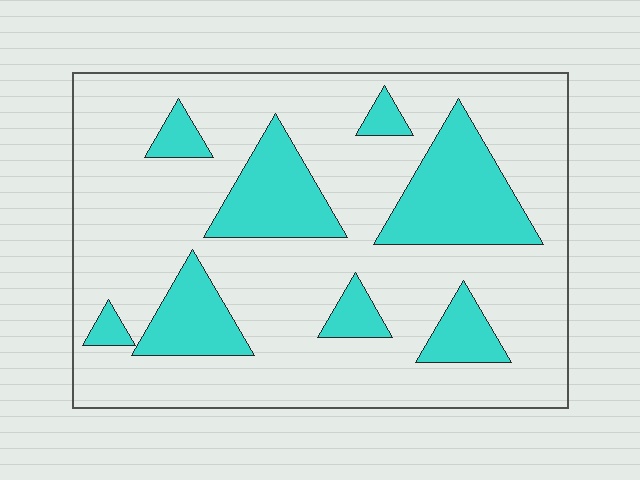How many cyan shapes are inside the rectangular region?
8.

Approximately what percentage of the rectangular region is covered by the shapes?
Approximately 25%.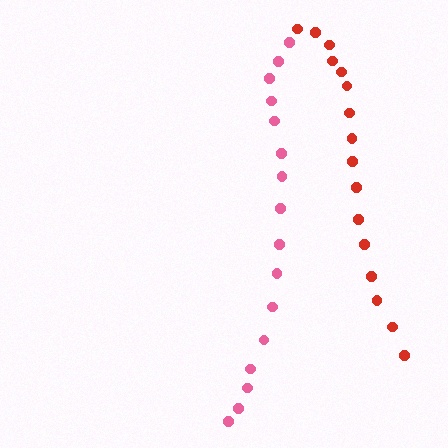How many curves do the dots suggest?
There are 2 distinct paths.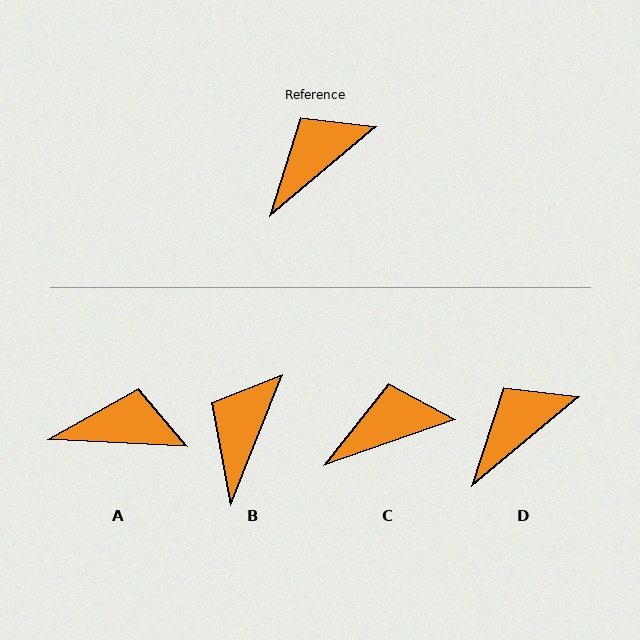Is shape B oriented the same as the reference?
No, it is off by about 28 degrees.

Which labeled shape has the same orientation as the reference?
D.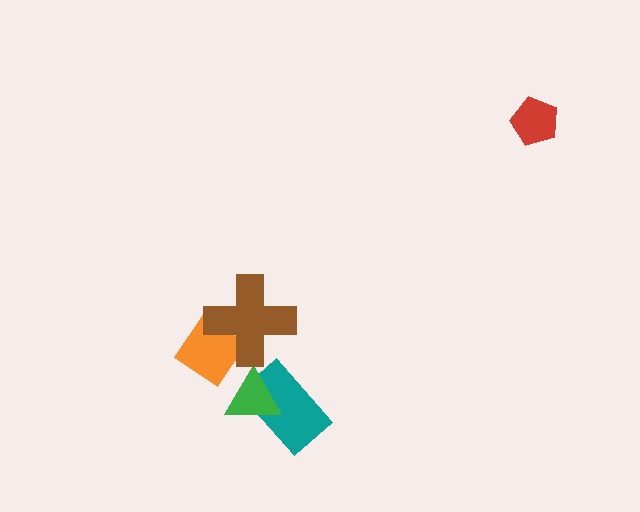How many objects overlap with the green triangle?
1 object overlaps with the green triangle.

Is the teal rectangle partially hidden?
Yes, it is partially covered by another shape.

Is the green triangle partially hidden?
No, no other shape covers it.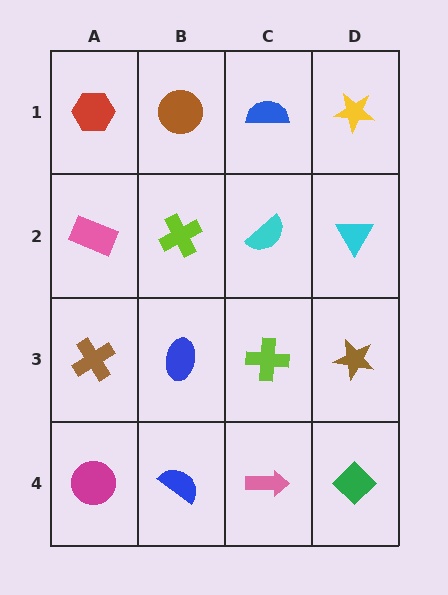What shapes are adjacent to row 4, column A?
A brown cross (row 3, column A), a blue semicircle (row 4, column B).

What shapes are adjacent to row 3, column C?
A cyan semicircle (row 2, column C), a pink arrow (row 4, column C), a blue ellipse (row 3, column B), a brown star (row 3, column D).